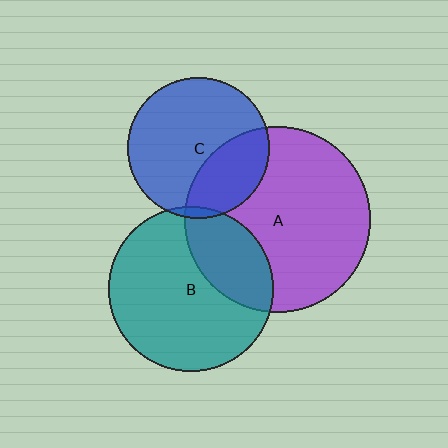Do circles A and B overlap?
Yes.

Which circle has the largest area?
Circle A (purple).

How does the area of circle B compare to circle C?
Approximately 1.4 times.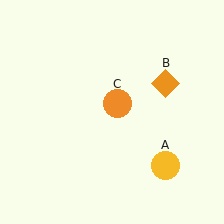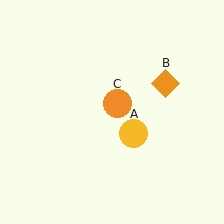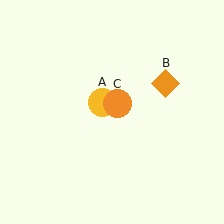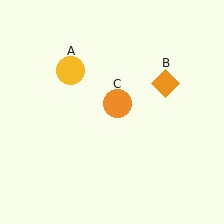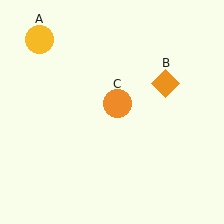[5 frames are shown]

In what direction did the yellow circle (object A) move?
The yellow circle (object A) moved up and to the left.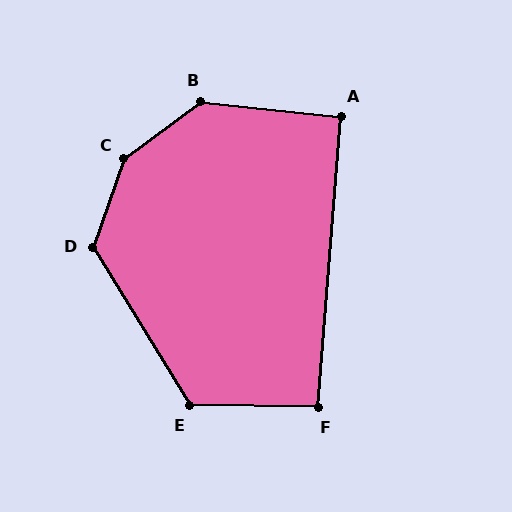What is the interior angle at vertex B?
Approximately 137 degrees (obtuse).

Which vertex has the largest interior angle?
C, at approximately 146 degrees.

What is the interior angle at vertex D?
Approximately 129 degrees (obtuse).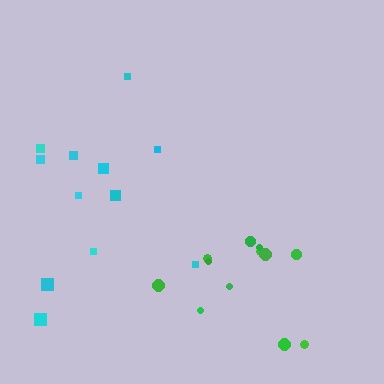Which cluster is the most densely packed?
Green.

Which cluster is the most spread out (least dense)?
Cyan.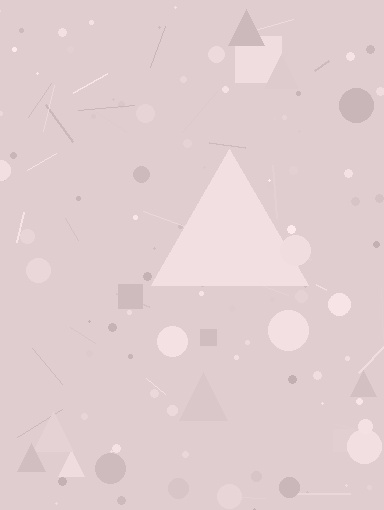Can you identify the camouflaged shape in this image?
The camouflaged shape is a triangle.